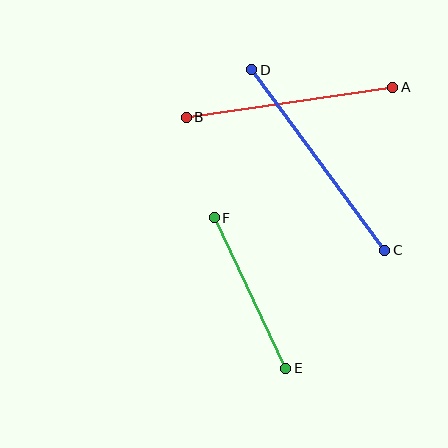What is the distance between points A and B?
The distance is approximately 209 pixels.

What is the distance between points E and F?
The distance is approximately 167 pixels.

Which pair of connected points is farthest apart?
Points C and D are farthest apart.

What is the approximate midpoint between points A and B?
The midpoint is at approximately (290, 102) pixels.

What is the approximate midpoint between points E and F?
The midpoint is at approximately (250, 293) pixels.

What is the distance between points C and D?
The distance is approximately 224 pixels.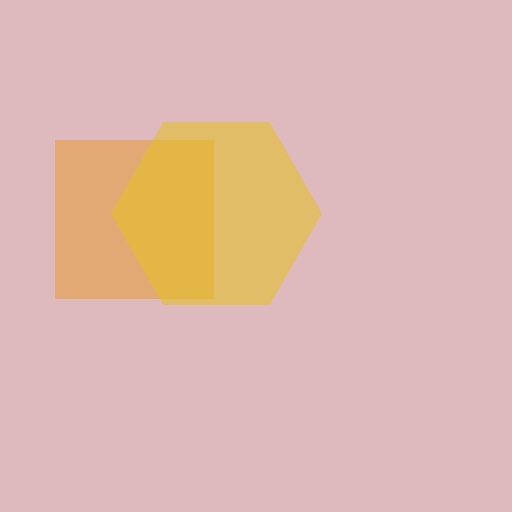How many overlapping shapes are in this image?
There are 2 overlapping shapes in the image.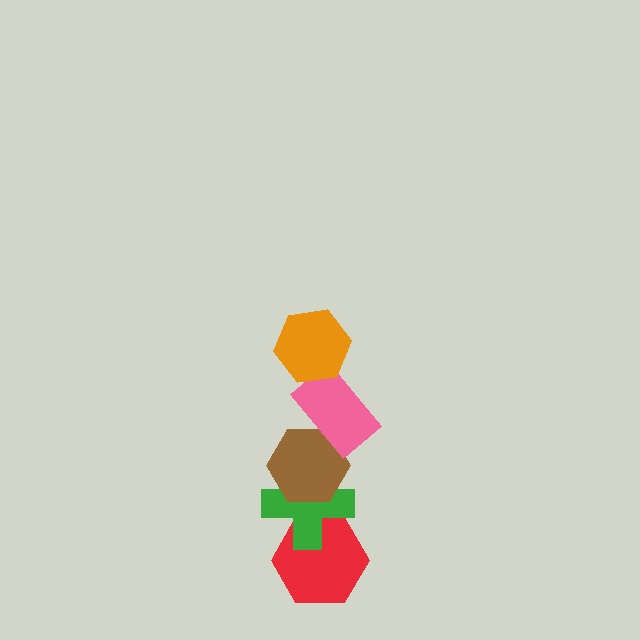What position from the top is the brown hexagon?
The brown hexagon is 3rd from the top.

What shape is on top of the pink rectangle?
The orange hexagon is on top of the pink rectangle.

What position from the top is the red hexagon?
The red hexagon is 5th from the top.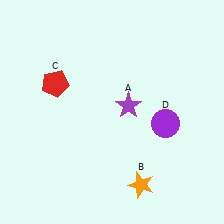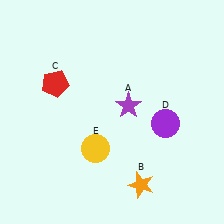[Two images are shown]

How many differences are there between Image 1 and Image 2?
There is 1 difference between the two images.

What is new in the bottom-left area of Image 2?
A yellow circle (E) was added in the bottom-left area of Image 2.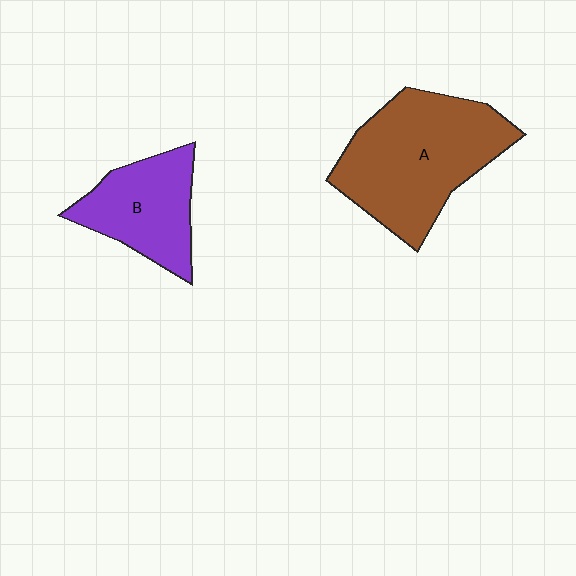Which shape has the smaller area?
Shape B (purple).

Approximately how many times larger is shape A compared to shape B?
Approximately 1.7 times.